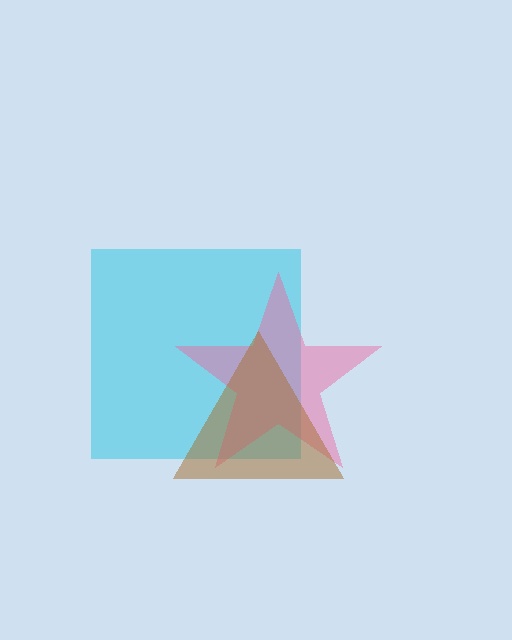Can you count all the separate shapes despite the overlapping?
Yes, there are 3 separate shapes.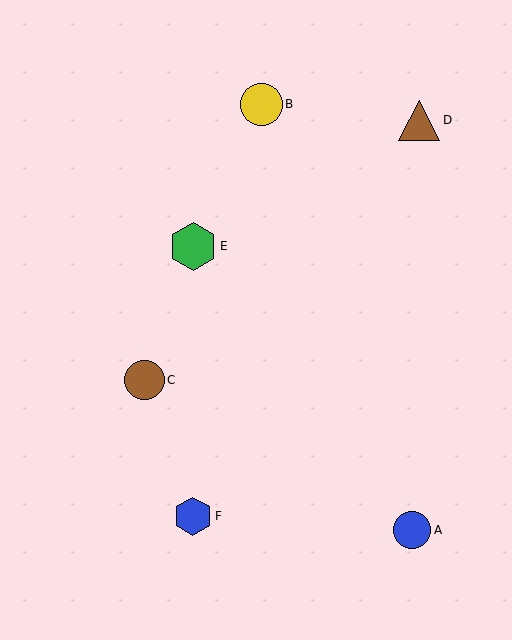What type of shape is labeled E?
Shape E is a green hexagon.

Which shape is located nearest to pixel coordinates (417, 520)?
The blue circle (labeled A) at (412, 530) is nearest to that location.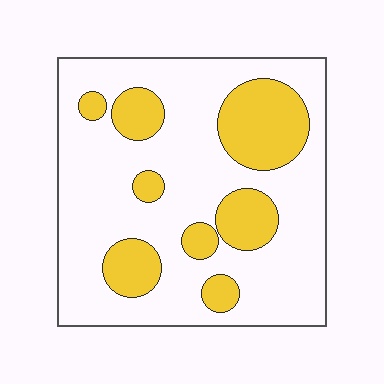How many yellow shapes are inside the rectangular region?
8.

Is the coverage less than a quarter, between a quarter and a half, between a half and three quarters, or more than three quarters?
Between a quarter and a half.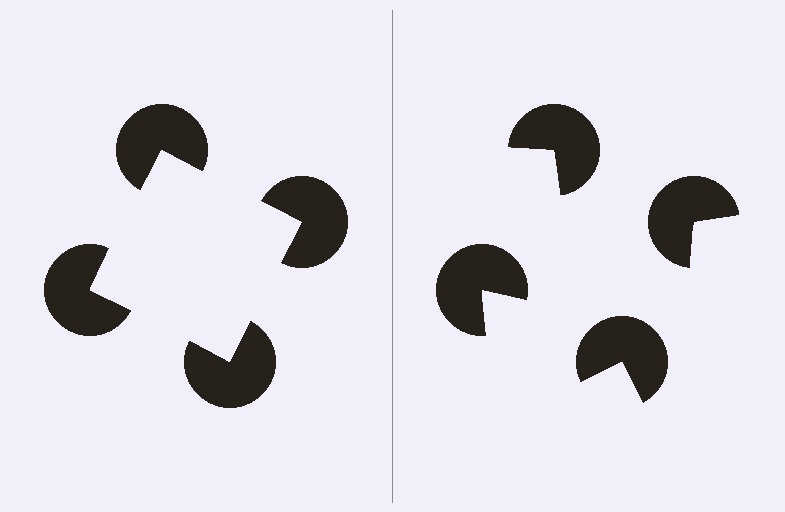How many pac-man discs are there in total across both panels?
8 — 4 on each side.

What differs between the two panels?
The pac-man discs are positioned identically on both sides; only the wedge orientations differ. On the left they align to a square; on the right they are misaligned.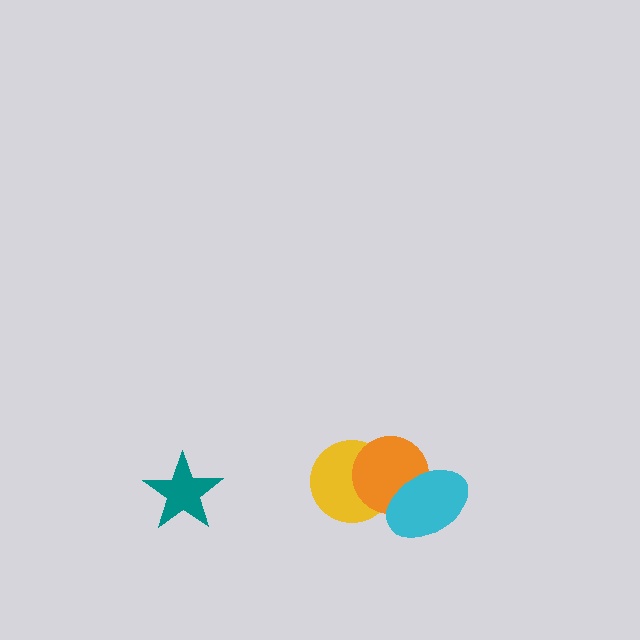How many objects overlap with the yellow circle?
1 object overlaps with the yellow circle.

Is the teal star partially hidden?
No, no other shape covers it.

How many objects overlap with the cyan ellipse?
1 object overlaps with the cyan ellipse.